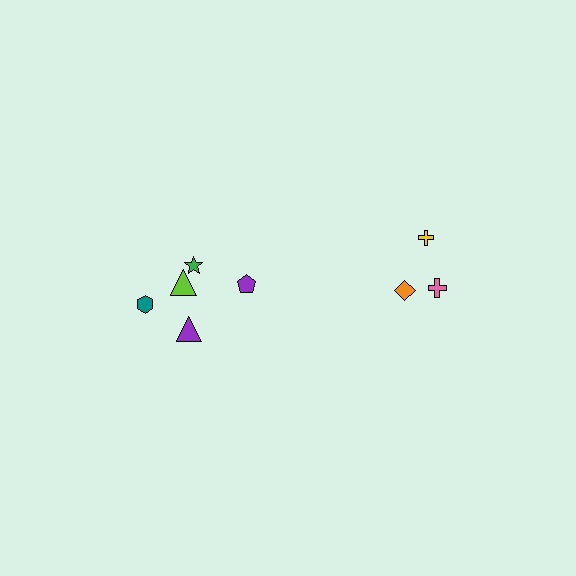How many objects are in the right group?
There are 3 objects.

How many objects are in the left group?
There are 5 objects.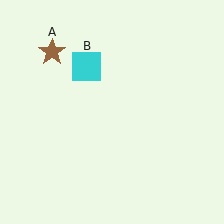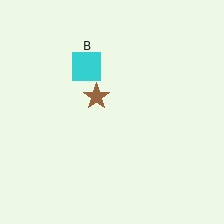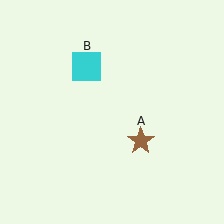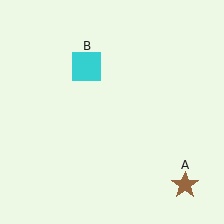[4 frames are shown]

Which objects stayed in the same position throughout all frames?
Cyan square (object B) remained stationary.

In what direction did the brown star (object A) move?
The brown star (object A) moved down and to the right.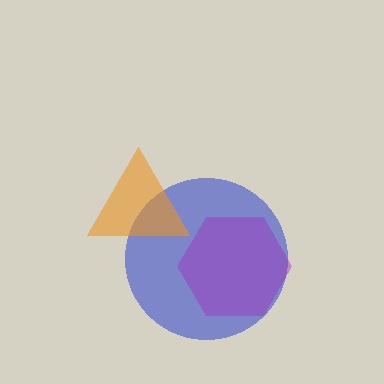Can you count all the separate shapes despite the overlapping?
Yes, there are 3 separate shapes.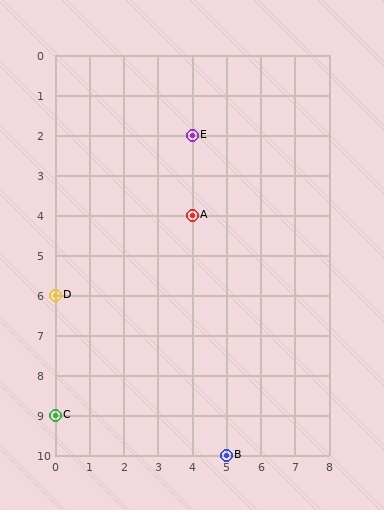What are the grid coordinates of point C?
Point C is at grid coordinates (0, 9).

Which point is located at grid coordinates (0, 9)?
Point C is at (0, 9).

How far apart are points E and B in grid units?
Points E and B are 1 column and 8 rows apart (about 8.1 grid units diagonally).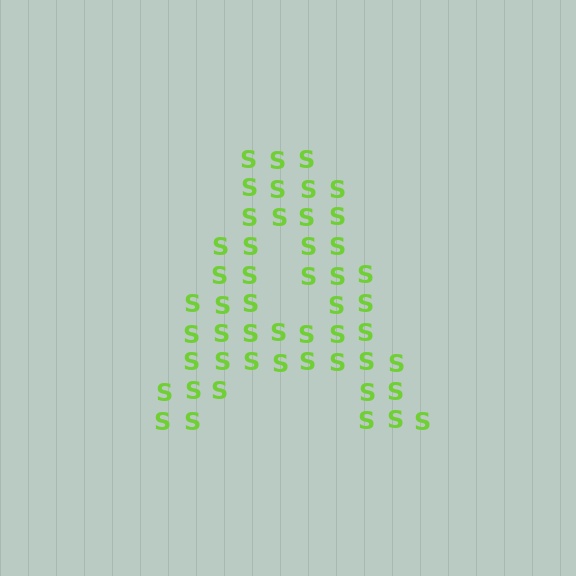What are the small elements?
The small elements are letter S's.